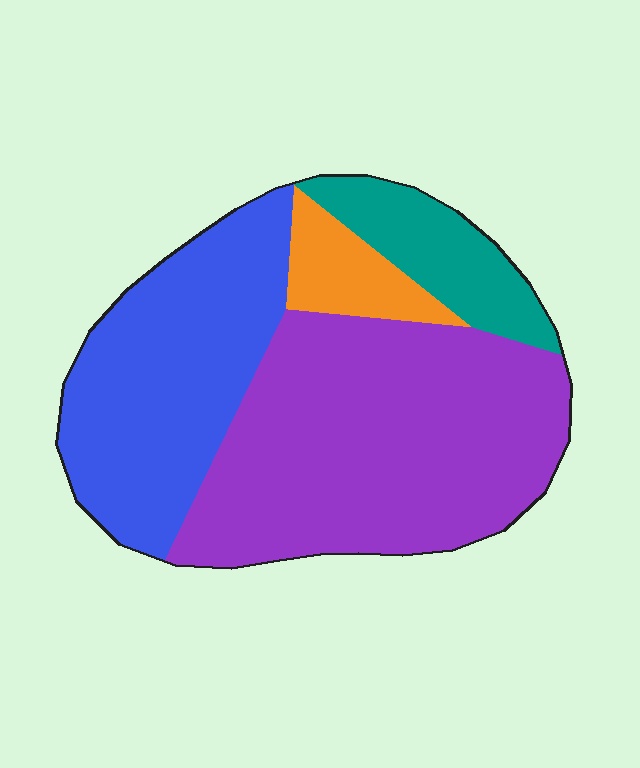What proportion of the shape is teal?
Teal covers 12% of the shape.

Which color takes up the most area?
Purple, at roughly 50%.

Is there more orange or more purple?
Purple.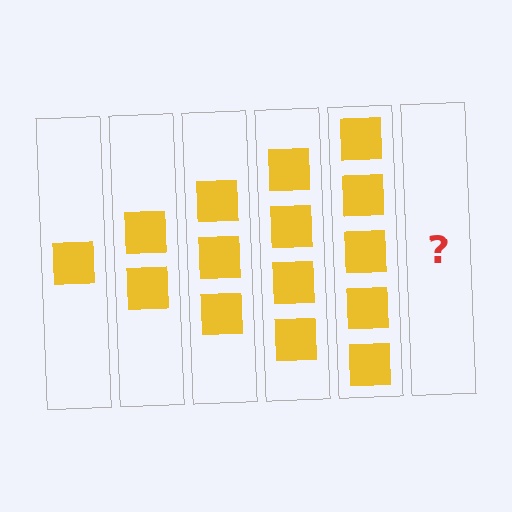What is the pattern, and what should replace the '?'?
The pattern is that each step adds one more square. The '?' should be 6 squares.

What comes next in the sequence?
The next element should be 6 squares.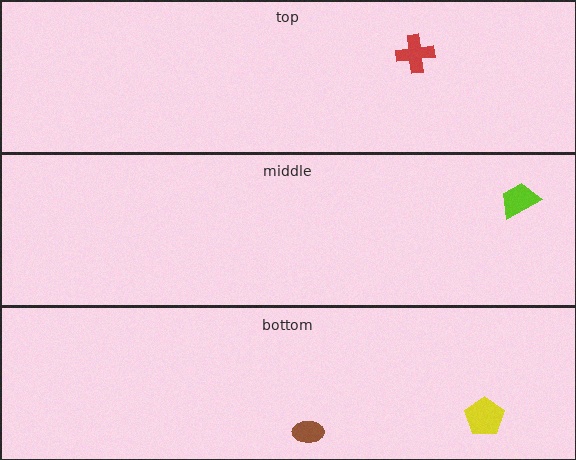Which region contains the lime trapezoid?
The middle region.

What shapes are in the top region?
The red cross.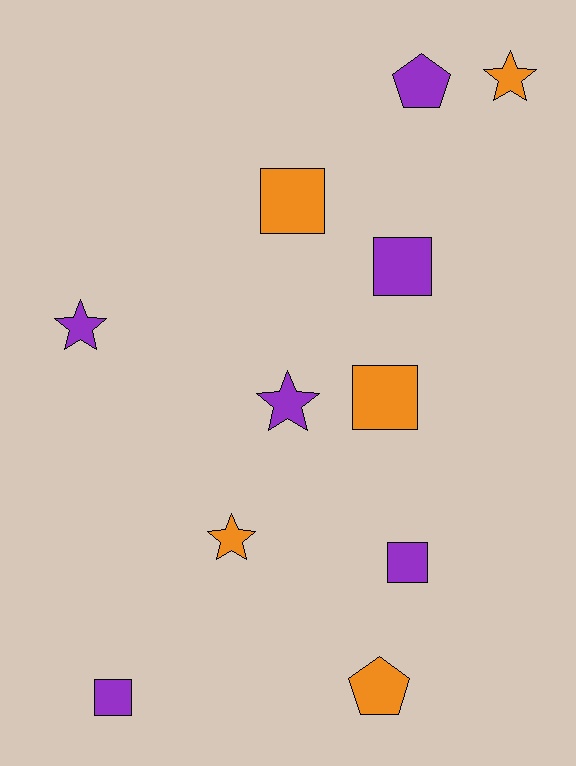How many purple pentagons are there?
There is 1 purple pentagon.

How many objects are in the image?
There are 11 objects.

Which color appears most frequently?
Purple, with 6 objects.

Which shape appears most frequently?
Square, with 5 objects.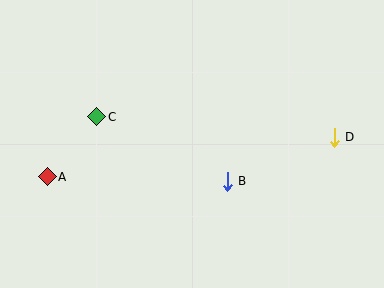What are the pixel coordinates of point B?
Point B is at (227, 181).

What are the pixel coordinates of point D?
Point D is at (334, 137).